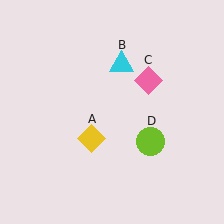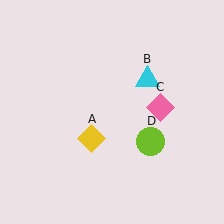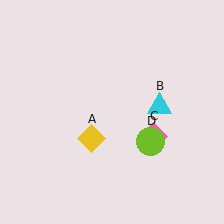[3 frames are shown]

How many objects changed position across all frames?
2 objects changed position: cyan triangle (object B), pink diamond (object C).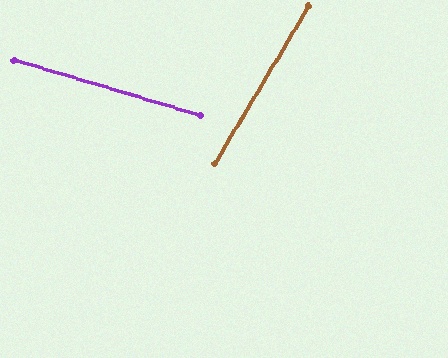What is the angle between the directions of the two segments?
Approximately 76 degrees.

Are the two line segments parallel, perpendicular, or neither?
Neither parallel nor perpendicular — they differ by about 76°.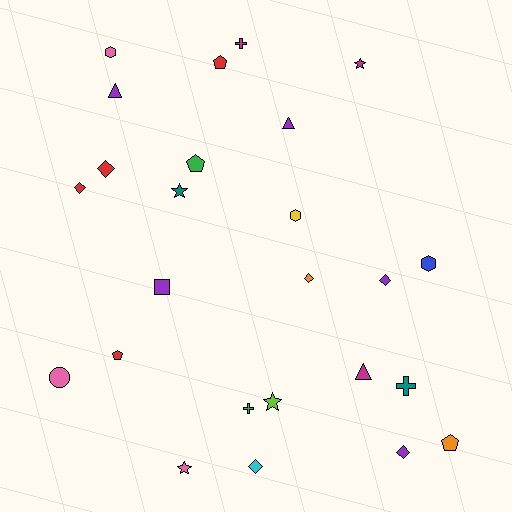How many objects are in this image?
There are 25 objects.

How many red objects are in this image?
There are 4 red objects.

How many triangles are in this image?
There are 3 triangles.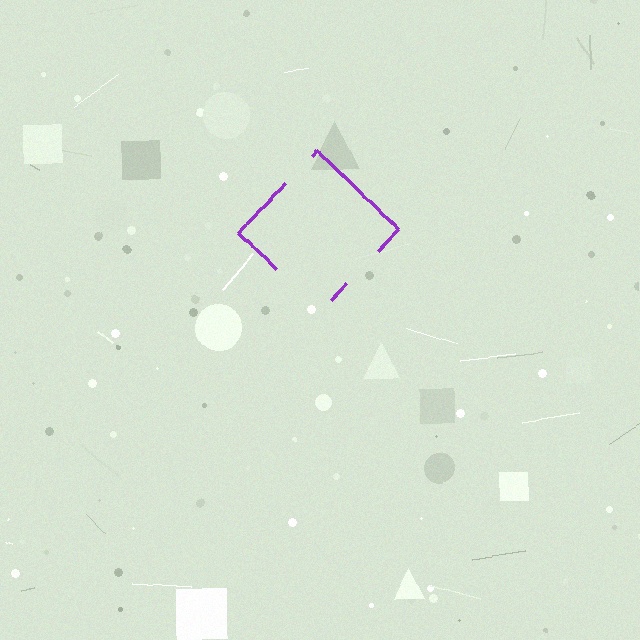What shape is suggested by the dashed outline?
The dashed outline suggests a diamond.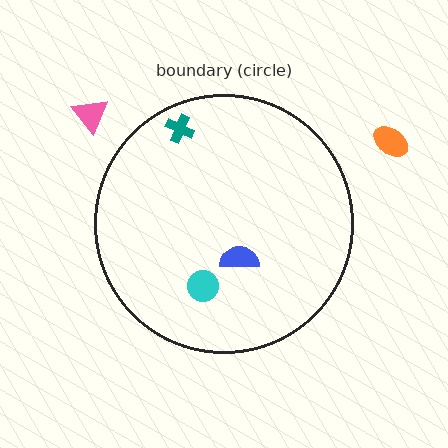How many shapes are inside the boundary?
3 inside, 2 outside.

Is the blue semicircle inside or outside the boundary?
Inside.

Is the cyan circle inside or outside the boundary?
Inside.